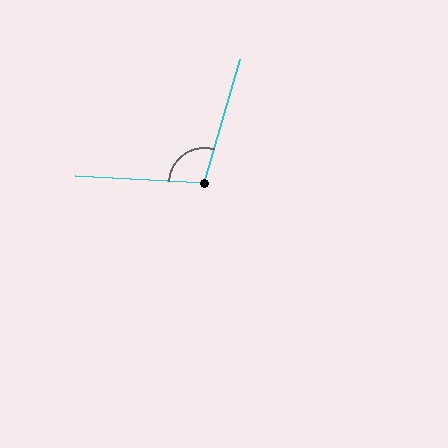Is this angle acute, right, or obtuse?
It is obtuse.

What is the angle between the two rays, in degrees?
Approximately 103 degrees.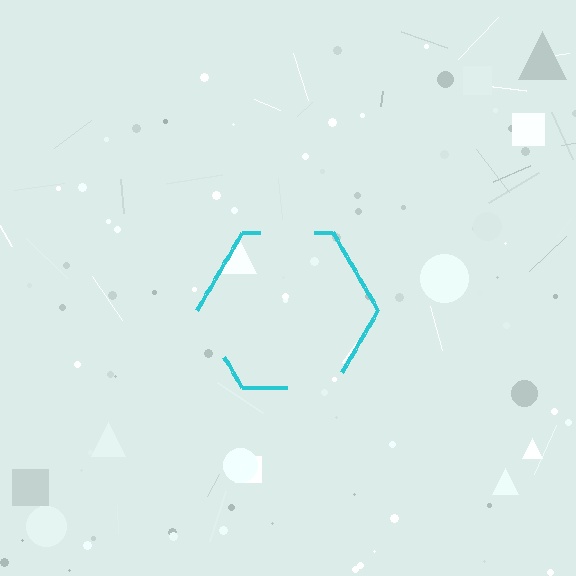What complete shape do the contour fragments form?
The contour fragments form a hexagon.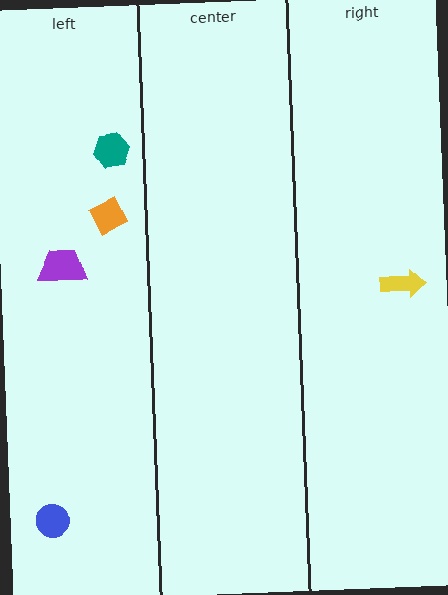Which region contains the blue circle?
The left region.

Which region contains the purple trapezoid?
The left region.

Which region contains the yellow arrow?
The right region.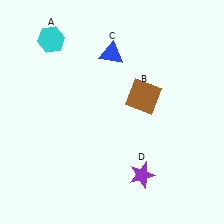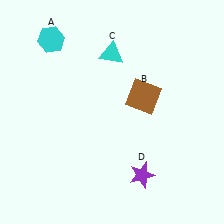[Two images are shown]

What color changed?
The triangle (C) changed from blue in Image 1 to cyan in Image 2.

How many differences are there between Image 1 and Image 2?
There is 1 difference between the two images.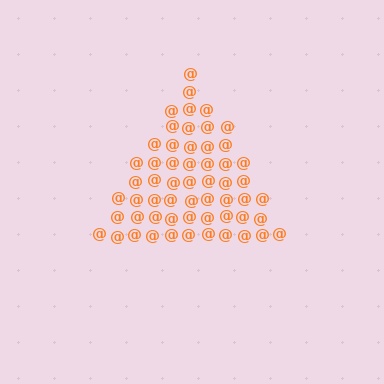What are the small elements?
The small elements are at signs.